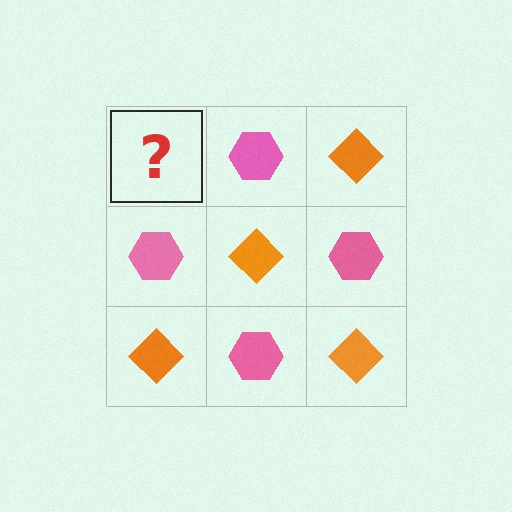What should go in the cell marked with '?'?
The missing cell should contain an orange diamond.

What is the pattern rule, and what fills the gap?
The rule is that it alternates orange diamond and pink hexagon in a checkerboard pattern. The gap should be filled with an orange diamond.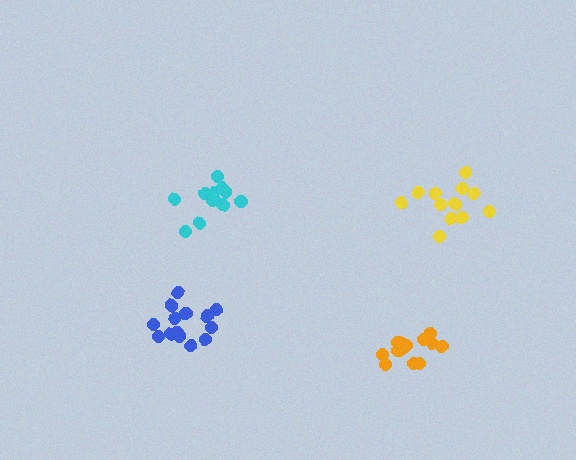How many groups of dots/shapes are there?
There are 4 groups.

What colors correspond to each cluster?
The clusters are colored: yellow, blue, orange, cyan.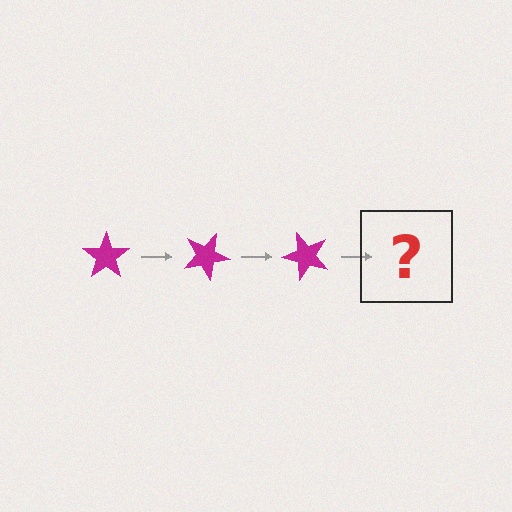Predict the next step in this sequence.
The next step is a magenta star rotated 75 degrees.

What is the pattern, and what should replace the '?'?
The pattern is that the star rotates 25 degrees each step. The '?' should be a magenta star rotated 75 degrees.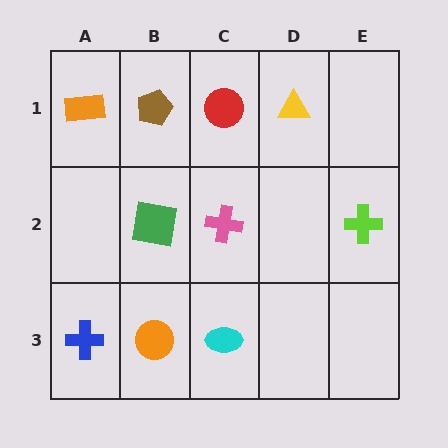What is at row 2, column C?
A pink cross.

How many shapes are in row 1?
4 shapes.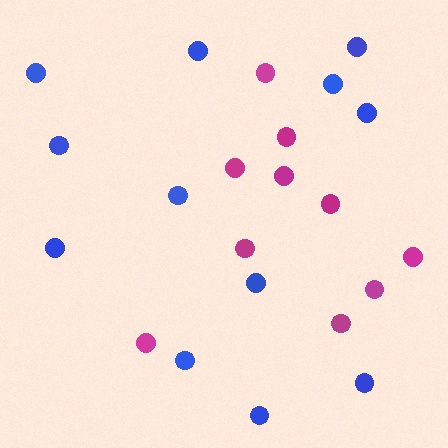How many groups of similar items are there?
There are 2 groups: one group of blue circles (12) and one group of magenta circles (10).